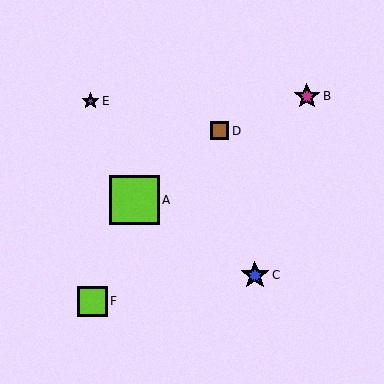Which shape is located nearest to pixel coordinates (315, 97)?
The magenta star (labeled B) at (307, 96) is nearest to that location.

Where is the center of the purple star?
The center of the purple star is at (90, 101).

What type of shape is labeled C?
Shape C is a blue star.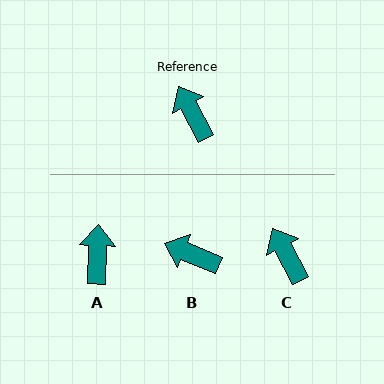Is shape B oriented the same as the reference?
No, it is off by about 39 degrees.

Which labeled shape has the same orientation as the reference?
C.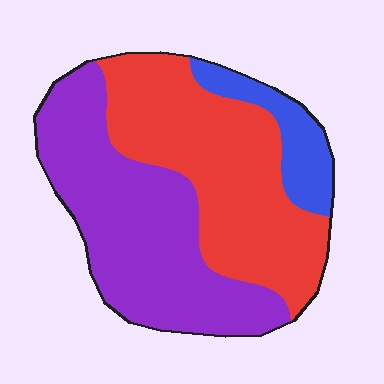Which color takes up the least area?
Blue, at roughly 10%.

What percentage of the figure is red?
Red takes up about two fifths (2/5) of the figure.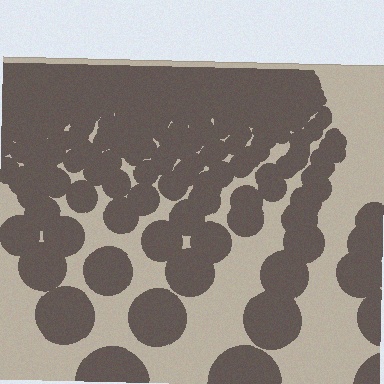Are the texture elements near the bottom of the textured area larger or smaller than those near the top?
Larger. Near the bottom, elements are closer to the viewer and appear at a bigger on-screen size.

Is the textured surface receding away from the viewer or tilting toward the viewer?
The surface is receding away from the viewer. Texture elements get smaller and denser toward the top.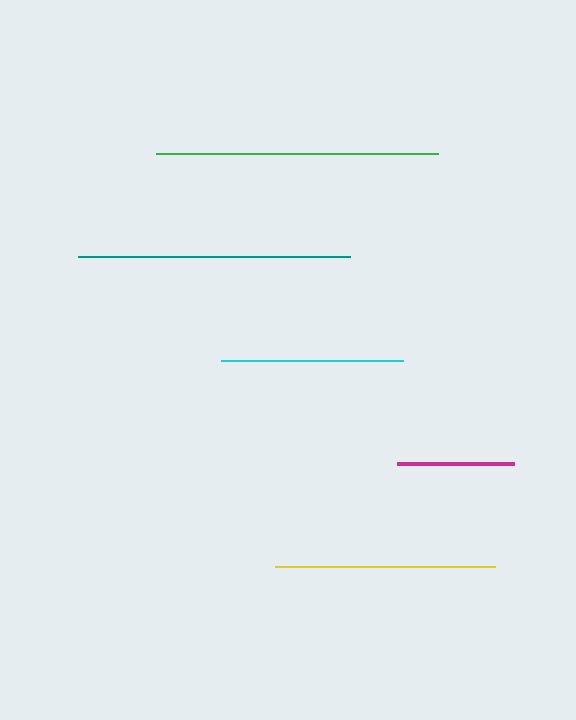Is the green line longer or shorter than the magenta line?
The green line is longer than the magenta line.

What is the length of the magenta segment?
The magenta segment is approximately 117 pixels long.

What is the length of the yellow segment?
The yellow segment is approximately 220 pixels long.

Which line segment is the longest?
The green line is the longest at approximately 282 pixels.